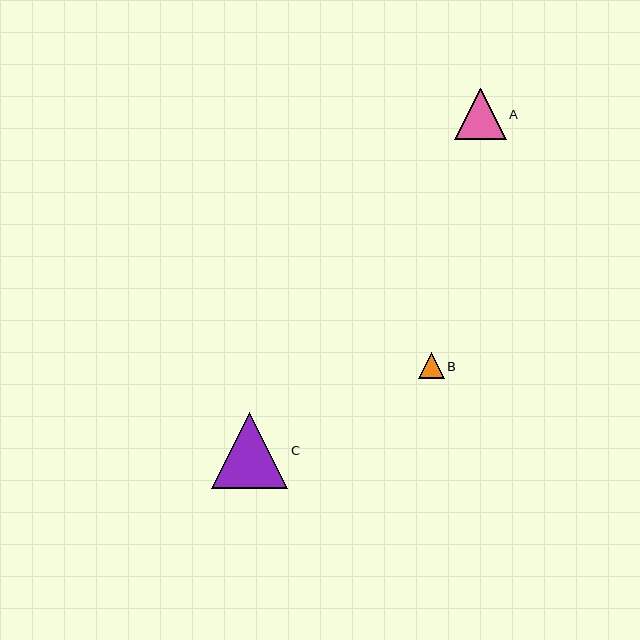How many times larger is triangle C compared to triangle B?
Triangle C is approximately 2.9 times the size of triangle B.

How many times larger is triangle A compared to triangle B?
Triangle A is approximately 2.0 times the size of triangle B.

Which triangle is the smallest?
Triangle B is the smallest with a size of approximately 26 pixels.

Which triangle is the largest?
Triangle C is the largest with a size of approximately 76 pixels.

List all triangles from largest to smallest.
From largest to smallest: C, A, B.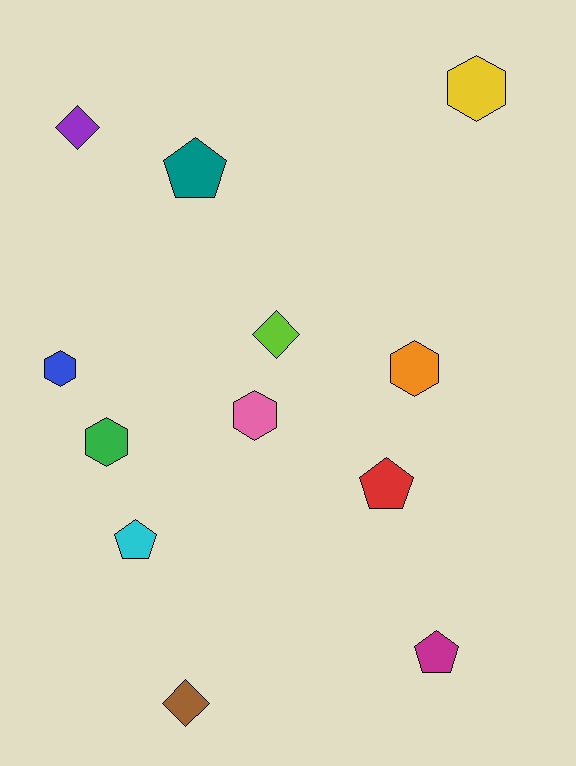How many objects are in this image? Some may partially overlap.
There are 12 objects.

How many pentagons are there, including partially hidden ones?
There are 4 pentagons.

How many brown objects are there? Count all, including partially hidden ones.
There is 1 brown object.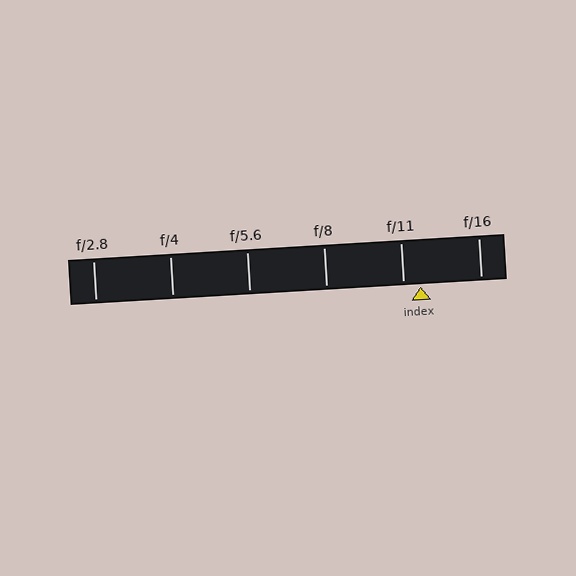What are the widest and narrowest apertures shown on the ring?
The widest aperture shown is f/2.8 and the narrowest is f/16.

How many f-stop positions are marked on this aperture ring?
There are 6 f-stop positions marked.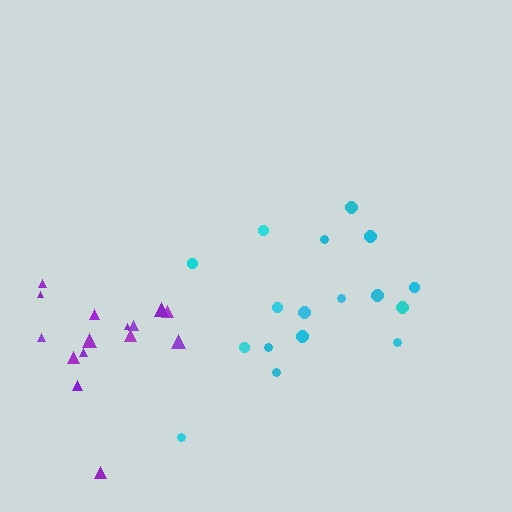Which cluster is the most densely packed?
Purple.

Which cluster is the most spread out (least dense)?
Cyan.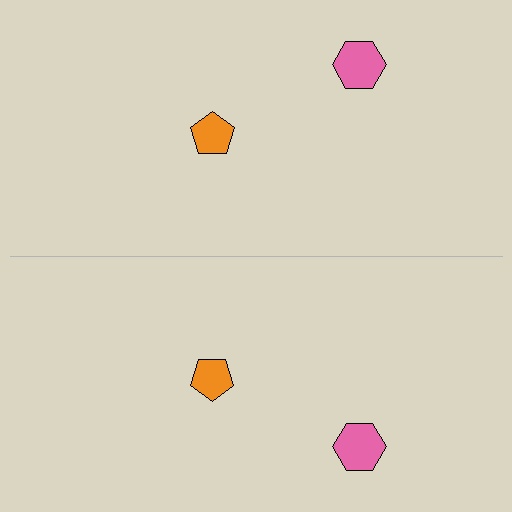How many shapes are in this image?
There are 4 shapes in this image.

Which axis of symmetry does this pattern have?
The pattern has a horizontal axis of symmetry running through the center of the image.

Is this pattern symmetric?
Yes, this pattern has bilateral (reflection) symmetry.